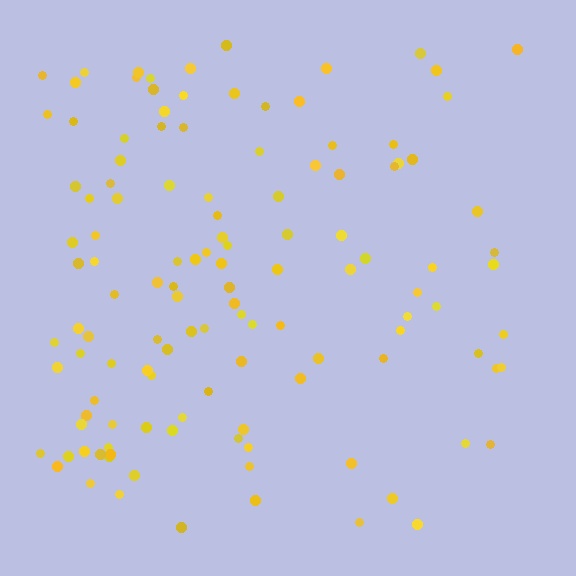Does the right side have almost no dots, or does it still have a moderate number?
Still a moderate number, just noticeably fewer than the left.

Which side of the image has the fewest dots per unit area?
The right.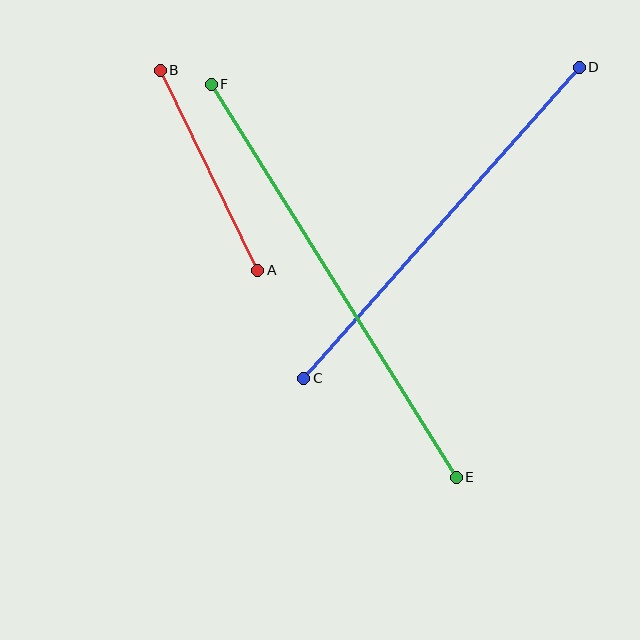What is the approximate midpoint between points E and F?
The midpoint is at approximately (334, 281) pixels.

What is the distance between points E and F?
The distance is approximately 463 pixels.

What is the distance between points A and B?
The distance is approximately 223 pixels.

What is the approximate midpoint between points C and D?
The midpoint is at approximately (442, 223) pixels.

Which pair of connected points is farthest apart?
Points E and F are farthest apart.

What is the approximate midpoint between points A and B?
The midpoint is at approximately (209, 170) pixels.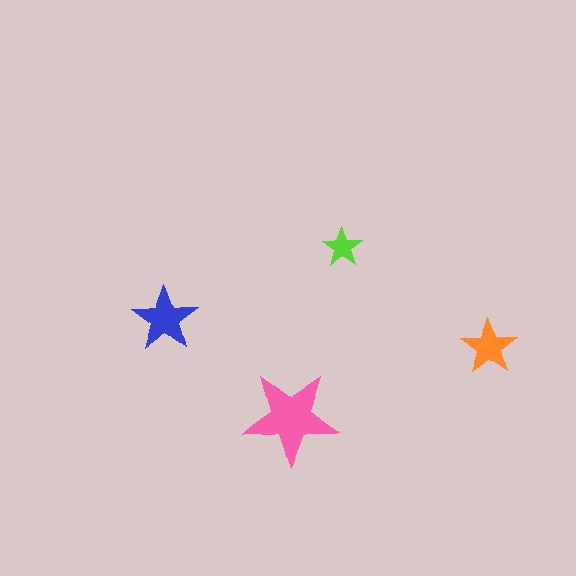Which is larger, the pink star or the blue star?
The pink one.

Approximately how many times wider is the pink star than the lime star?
About 2.5 times wider.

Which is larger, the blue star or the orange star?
The blue one.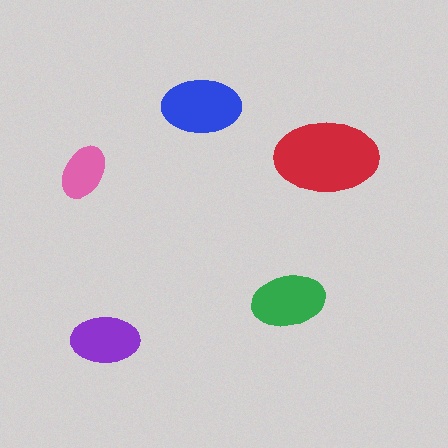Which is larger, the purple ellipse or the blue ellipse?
The blue one.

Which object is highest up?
The blue ellipse is topmost.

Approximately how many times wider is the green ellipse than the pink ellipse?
About 1.5 times wider.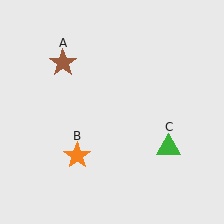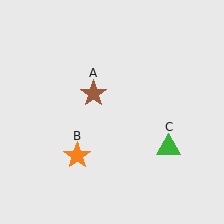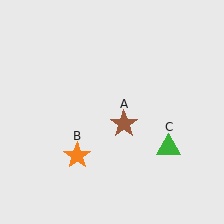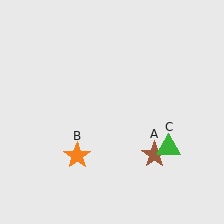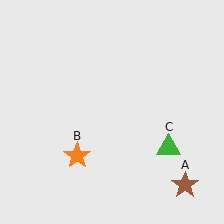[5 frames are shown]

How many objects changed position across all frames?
1 object changed position: brown star (object A).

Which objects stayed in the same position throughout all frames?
Orange star (object B) and green triangle (object C) remained stationary.